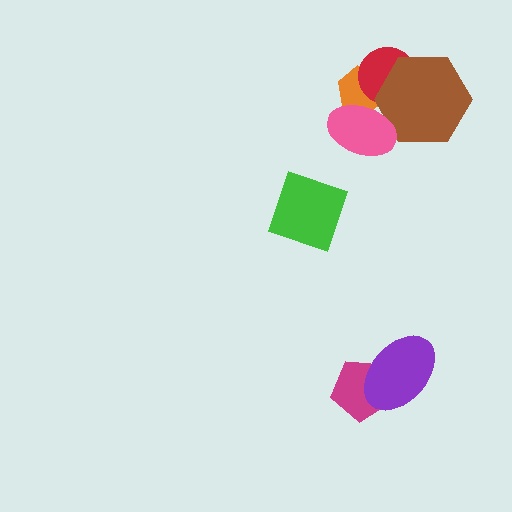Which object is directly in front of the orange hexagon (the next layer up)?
The red circle is directly in front of the orange hexagon.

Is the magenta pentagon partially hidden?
Yes, it is partially covered by another shape.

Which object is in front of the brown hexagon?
The pink ellipse is in front of the brown hexagon.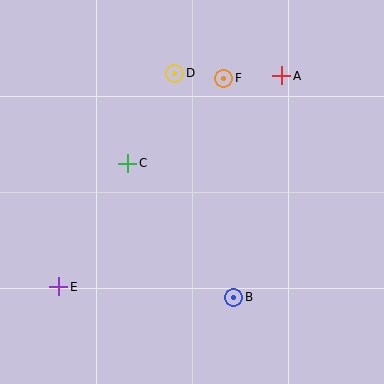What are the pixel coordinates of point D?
Point D is at (175, 73).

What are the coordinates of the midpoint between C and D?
The midpoint between C and D is at (151, 118).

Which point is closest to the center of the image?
Point C at (128, 163) is closest to the center.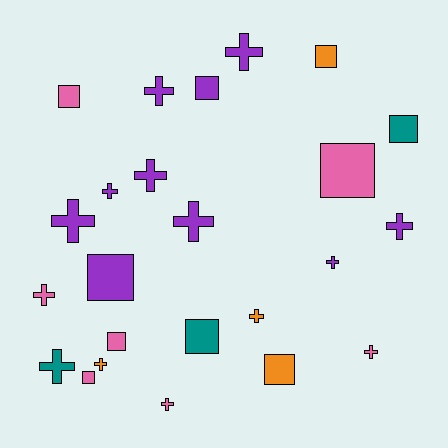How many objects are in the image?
There are 24 objects.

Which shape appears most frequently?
Cross, with 14 objects.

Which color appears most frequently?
Purple, with 10 objects.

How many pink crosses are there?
There are 3 pink crosses.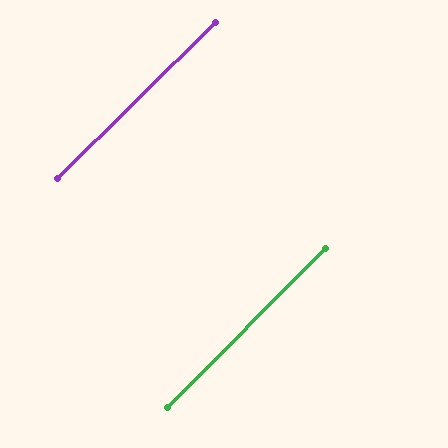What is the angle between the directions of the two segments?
Approximately 1 degree.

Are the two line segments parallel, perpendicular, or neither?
Parallel — their directions differ by only 0.6°.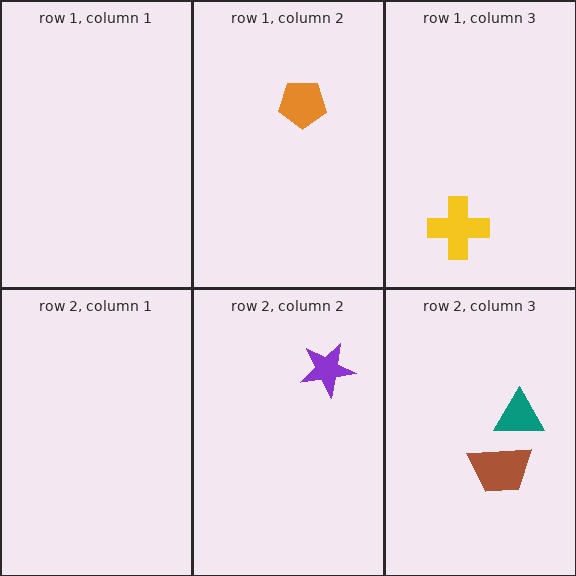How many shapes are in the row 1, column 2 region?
1.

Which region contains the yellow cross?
The row 1, column 3 region.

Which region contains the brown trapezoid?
The row 2, column 3 region.